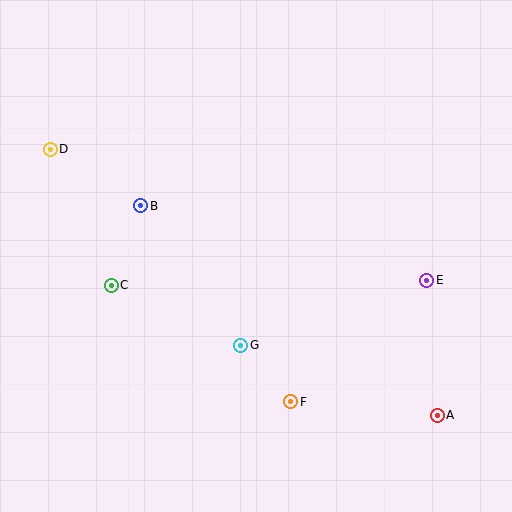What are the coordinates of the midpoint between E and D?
The midpoint between E and D is at (238, 215).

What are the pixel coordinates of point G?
Point G is at (241, 345).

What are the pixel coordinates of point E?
Point E is at (427, 280).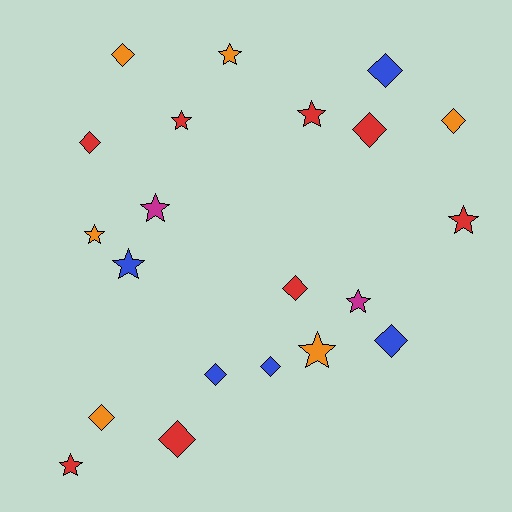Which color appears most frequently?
Red, with 8 objects.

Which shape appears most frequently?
Diamond, with 11 objects.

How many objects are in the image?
There are 21 objects.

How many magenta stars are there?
There are 2 magenta stars.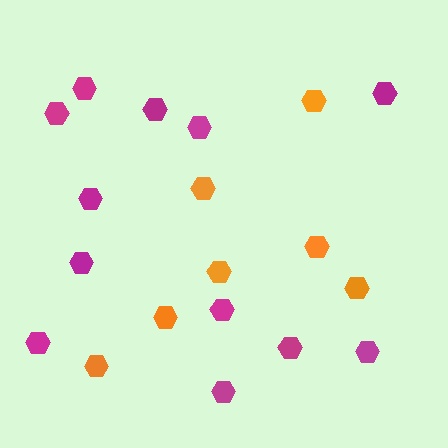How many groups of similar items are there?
There are 2 groups: one group of orange hexagons (7) and one group of magenta hexagons (12).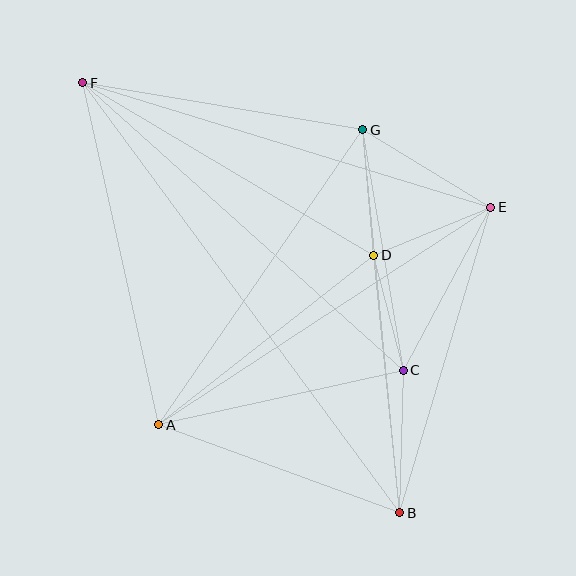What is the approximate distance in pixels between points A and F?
The distance between A and F is approximately 351 pixels.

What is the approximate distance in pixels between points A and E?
The distance between A and E is approximately 397 pixels.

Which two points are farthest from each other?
Points B and F are farthest from each other.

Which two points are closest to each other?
Points C and D are closest to each other.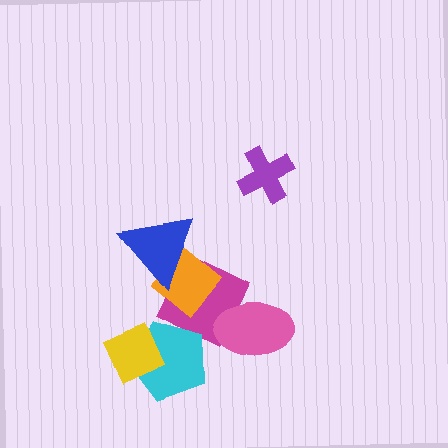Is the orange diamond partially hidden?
Yes, it is partially covered by another shape.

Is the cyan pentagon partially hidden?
Yes, it is partially covered by another shape.